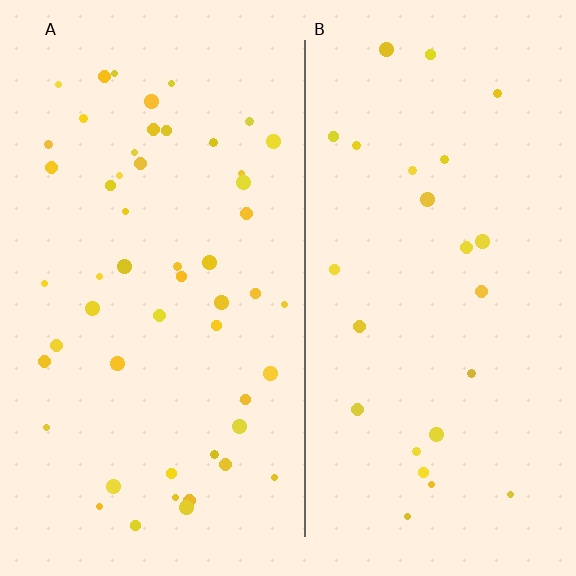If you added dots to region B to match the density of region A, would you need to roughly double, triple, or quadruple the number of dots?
Approximately double.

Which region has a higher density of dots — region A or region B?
A (the left).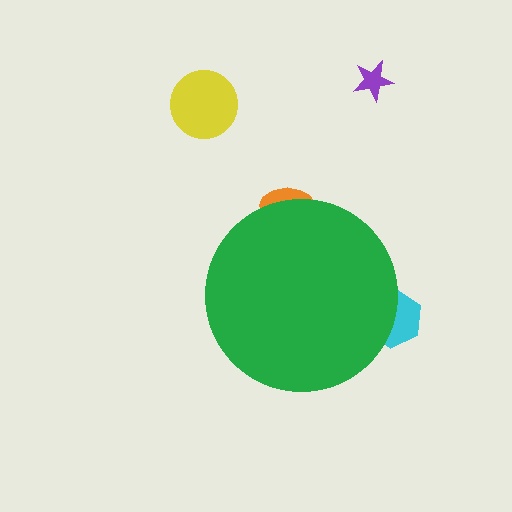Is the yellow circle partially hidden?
No, the yellow circle is fully visible.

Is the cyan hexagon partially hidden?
Yes, the cyan hexagon is partially hidden behind the green circle.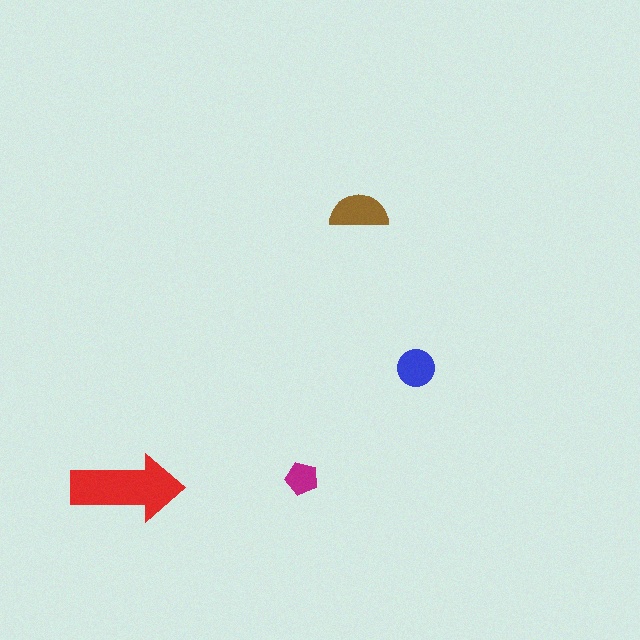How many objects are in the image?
There are 4 objects in the image.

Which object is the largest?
The red arrow.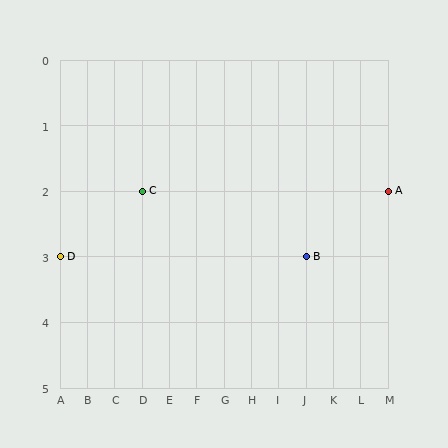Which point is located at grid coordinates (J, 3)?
Point B is at (J, 3).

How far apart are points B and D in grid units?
Points B and D are 9 columns apart.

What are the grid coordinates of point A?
Point A is at grid coordinates (M, 2).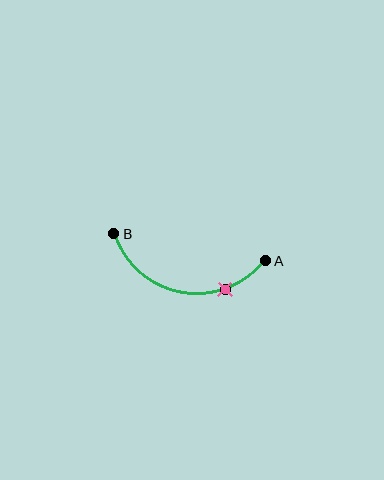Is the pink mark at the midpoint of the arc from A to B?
No. The pink mark lies on the arc but is closer to endpoint A. The arc midpoint would be at the point on the curve equidistant along the arc from both A and B.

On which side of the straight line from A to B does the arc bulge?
The arc bulges below the straight line connecting A and B.